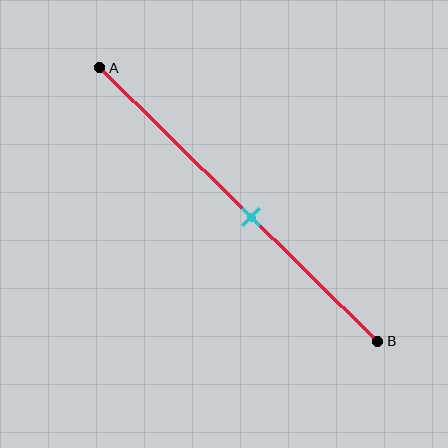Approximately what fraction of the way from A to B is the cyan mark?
The cyan mark is approximately 55% of the way from A to B.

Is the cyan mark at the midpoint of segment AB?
No, the mark is at about 55% from A, not at the 50% midpoint.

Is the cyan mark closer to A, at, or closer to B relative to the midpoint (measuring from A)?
The cyan mark is closer to point B than the midpoint of segment AB.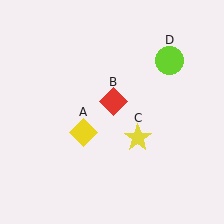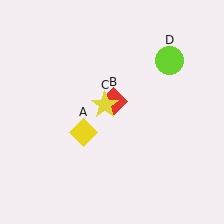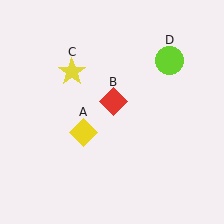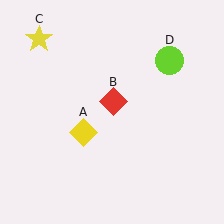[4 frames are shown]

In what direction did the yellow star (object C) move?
The yellow star (object C) moved up and to the left.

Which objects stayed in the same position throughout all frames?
Yellow diamond (object A) and red diamond (object B) and lime circle (object D) remained stationary.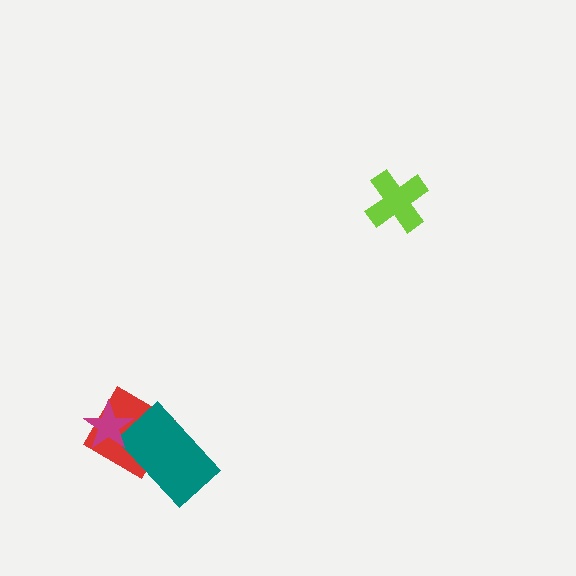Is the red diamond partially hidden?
Yes, it is partially covered by another shape.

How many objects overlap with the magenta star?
1 object overlaps with the magenta star.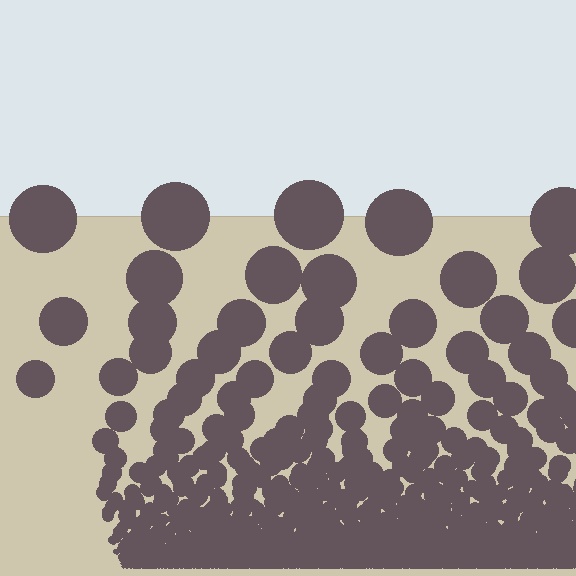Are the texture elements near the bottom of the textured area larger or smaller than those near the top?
Smaller. The gradient is inverted — elements near the bottom are smaller and denser.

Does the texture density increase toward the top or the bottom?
Density increases toward the bottom.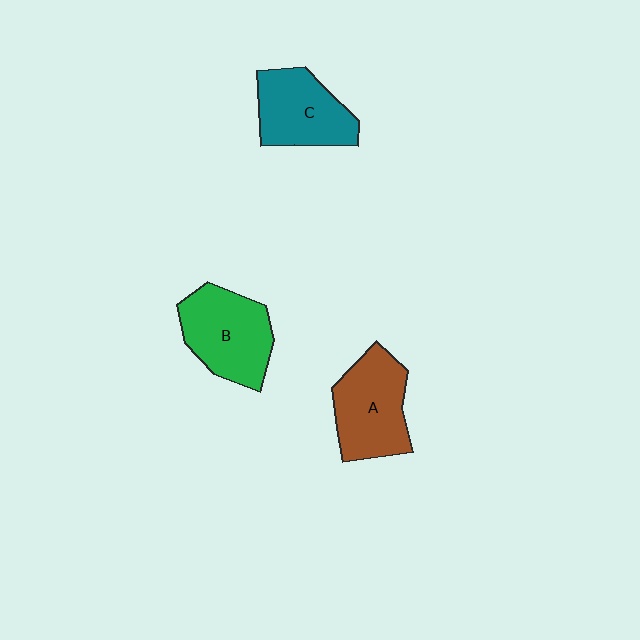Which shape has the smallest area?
Shape C (teal).